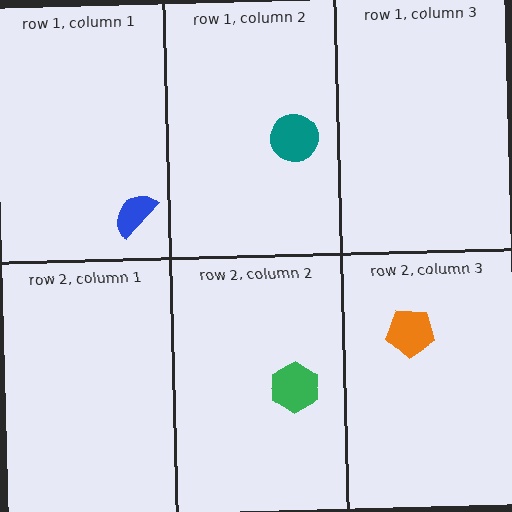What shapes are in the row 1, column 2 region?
The teal circle.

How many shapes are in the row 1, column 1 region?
1.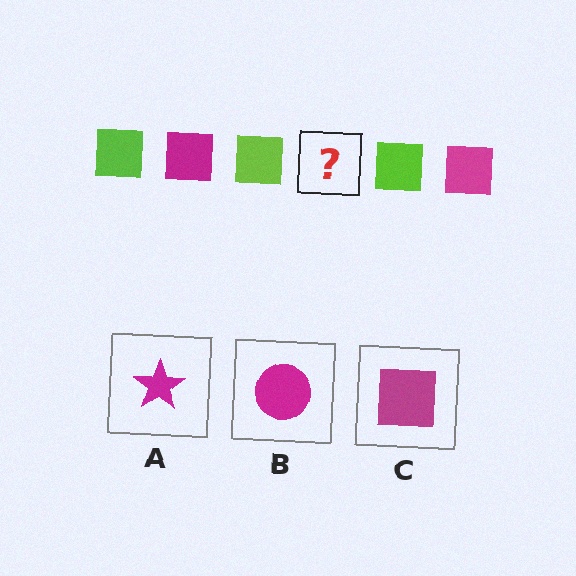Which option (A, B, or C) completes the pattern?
C.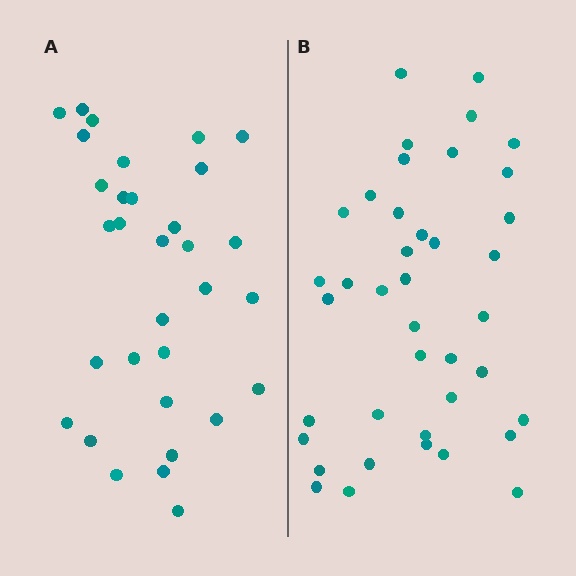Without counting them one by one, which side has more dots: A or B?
Region B (the right region) has more dots.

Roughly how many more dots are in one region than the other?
Region B has roughly 8 or so more dots than region A.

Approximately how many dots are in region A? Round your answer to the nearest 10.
About 30 dots. (The exact count is 32, which rounds to 30.)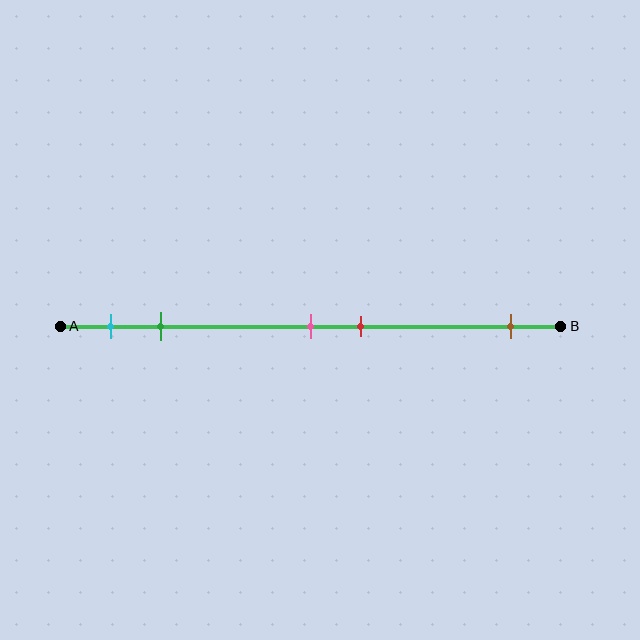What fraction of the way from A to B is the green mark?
The green mark is approximately 20% (0.2) of the way from A to B.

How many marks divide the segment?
There are 5 marks dividing the segment.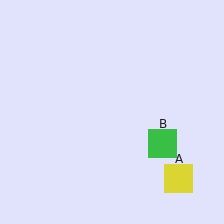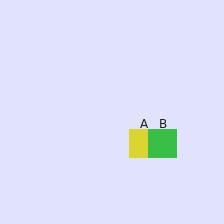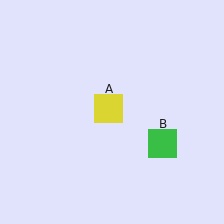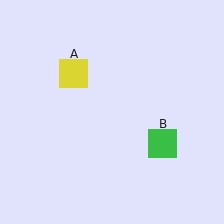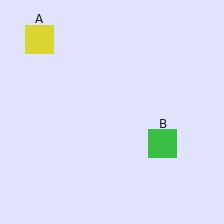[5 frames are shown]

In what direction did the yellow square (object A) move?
The yellow square (object A) moved up and to the left.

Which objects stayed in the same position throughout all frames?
Green square (object B) remained stationary.